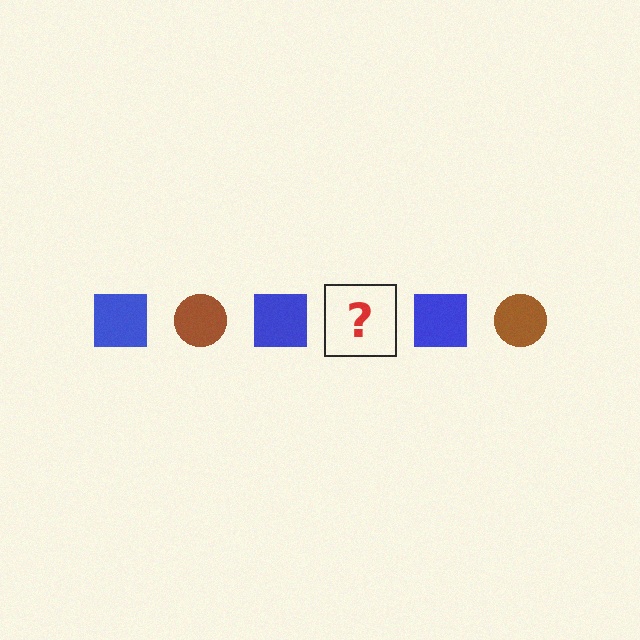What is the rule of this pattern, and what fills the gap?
The rule is that the pattern alternates between blue square and brown circle. The gap should be filled with a brown circle.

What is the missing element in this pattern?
The missing element is a brown circle.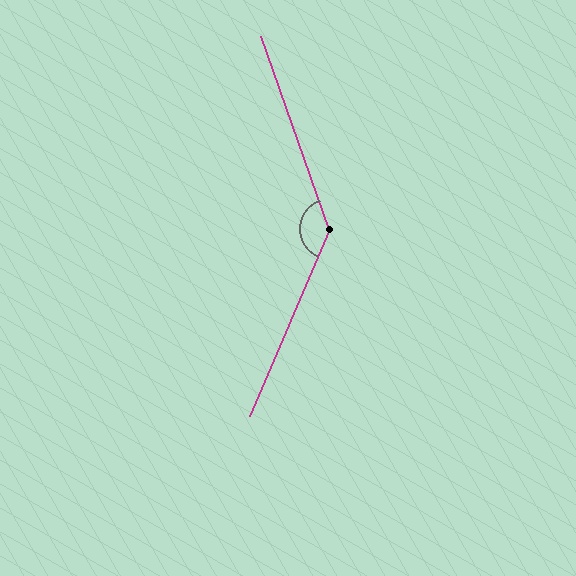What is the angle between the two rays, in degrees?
Approximately 137 degrees.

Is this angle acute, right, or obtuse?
It is obtuse.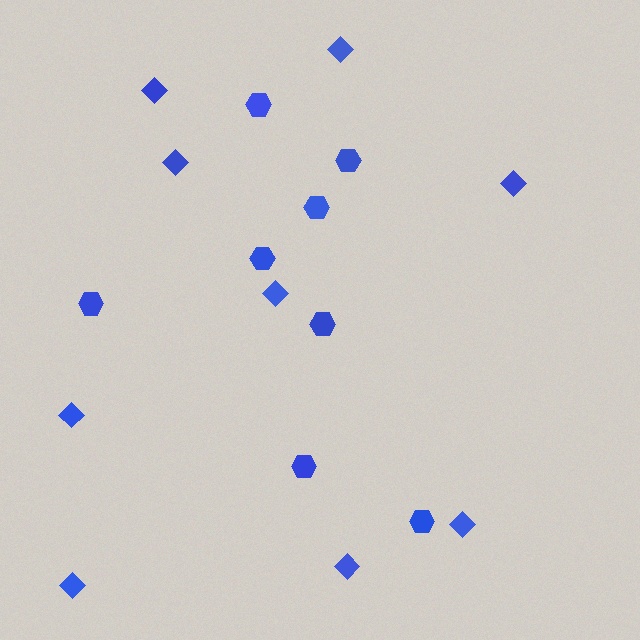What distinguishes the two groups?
There are 2 groups: one group of hexagons (8) and one group of diamonds (9).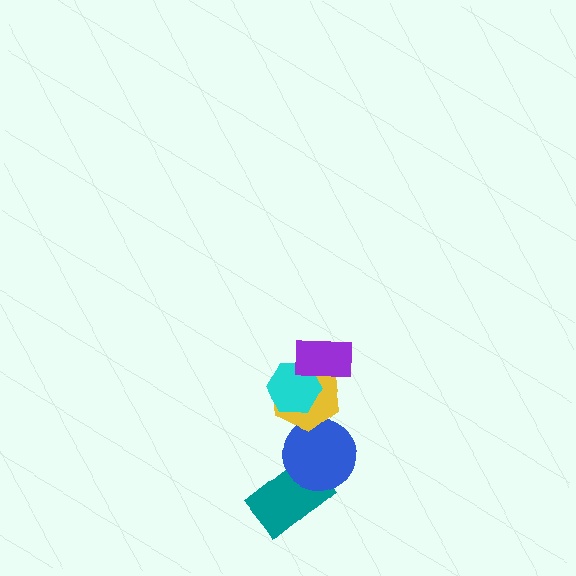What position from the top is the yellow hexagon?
The yellow hexagon is 3rd from the top.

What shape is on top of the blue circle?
The yellow hexagon is on top of the blue circle.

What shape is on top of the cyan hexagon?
The purple rectangle is on top of the cyan hexagon.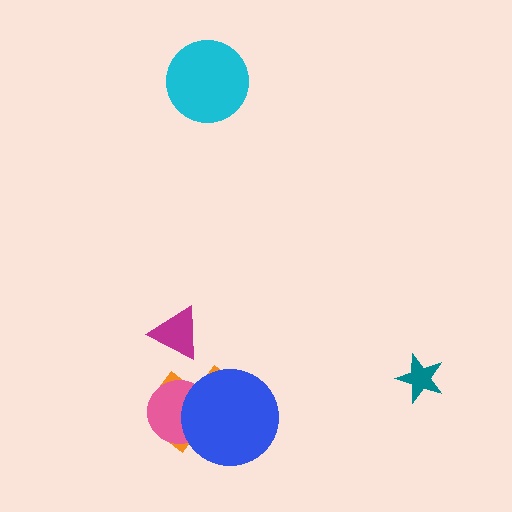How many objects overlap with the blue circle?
2 objects overlap with the blue circle.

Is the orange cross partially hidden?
Yes, it is partially covered by another shape.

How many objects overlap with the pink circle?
2 objects overlap with the pink circle.